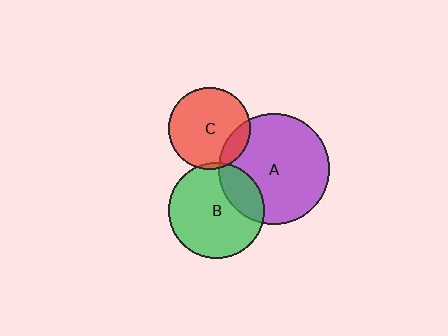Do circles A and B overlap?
Yes.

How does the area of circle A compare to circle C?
Approximately 1.8 times.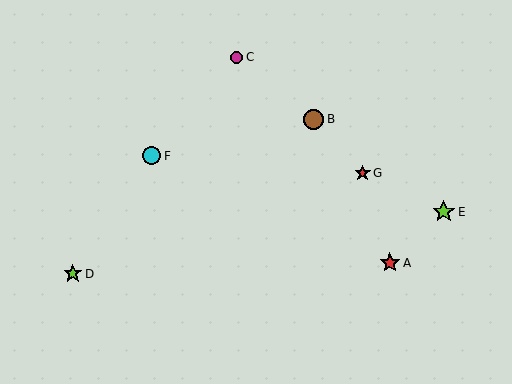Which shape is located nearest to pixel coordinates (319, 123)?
The brown circle (labeled B) at (313, 119) is nearest to that location.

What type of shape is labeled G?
Shape G is a red star.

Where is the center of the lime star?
The center of the lime star is at (444, 212).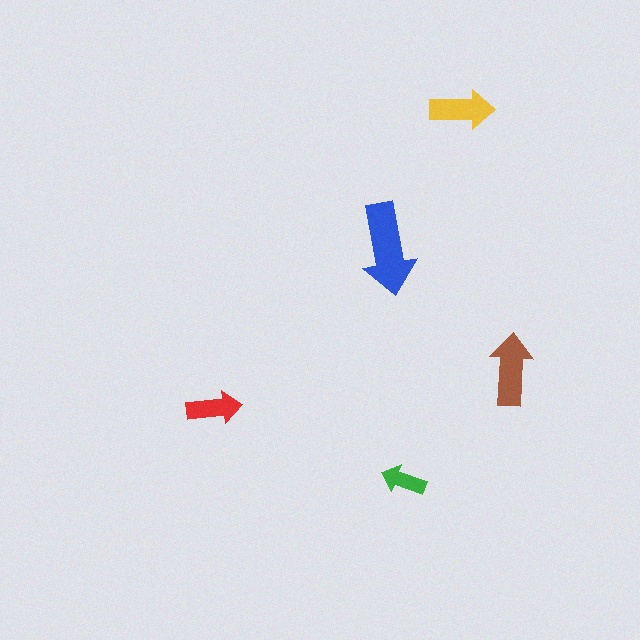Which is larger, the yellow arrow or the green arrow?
The yellow one.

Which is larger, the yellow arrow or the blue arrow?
The blue one.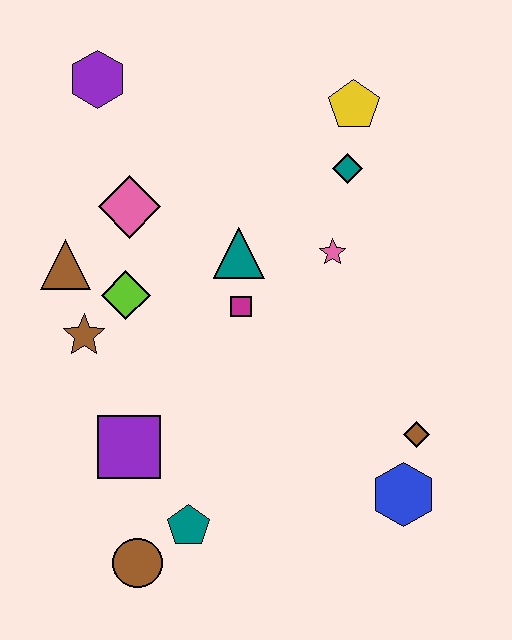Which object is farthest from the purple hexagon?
The blue hexagon is farthest from the purple hexagon.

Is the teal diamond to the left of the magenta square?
No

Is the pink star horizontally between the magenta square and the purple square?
No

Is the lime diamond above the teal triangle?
No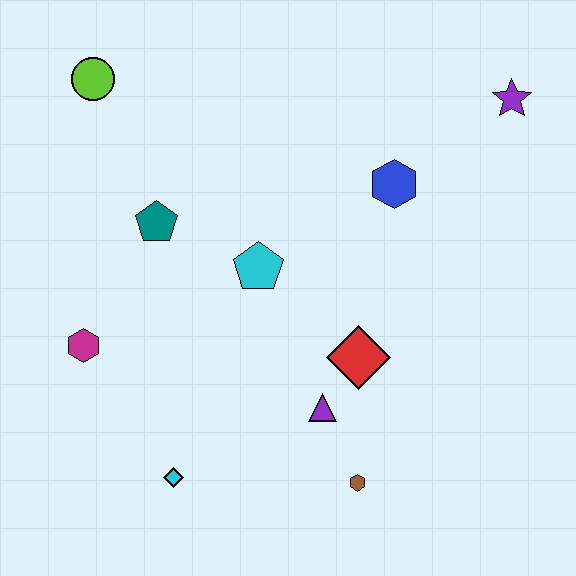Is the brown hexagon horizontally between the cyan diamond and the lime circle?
No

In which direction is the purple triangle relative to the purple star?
The purple triangle is below the purple star.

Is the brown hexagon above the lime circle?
No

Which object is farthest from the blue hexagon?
The cyan diamond is farthest from the blue hexagon.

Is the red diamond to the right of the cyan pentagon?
Yes